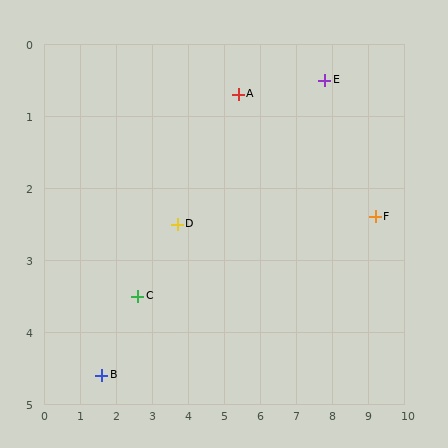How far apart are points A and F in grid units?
Points A and F are about 4.2 grid units apart.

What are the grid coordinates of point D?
Point D is at approximately (3.7, 2.5).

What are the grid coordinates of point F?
Point F is at approximately (9.2, 2.4).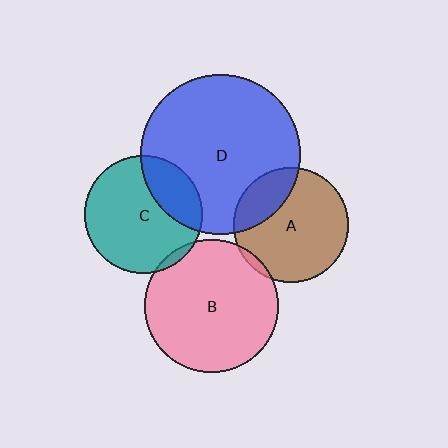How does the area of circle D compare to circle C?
Approximately 1.9 times.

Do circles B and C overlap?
Yes.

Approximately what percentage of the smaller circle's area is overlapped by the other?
Approximately 5%.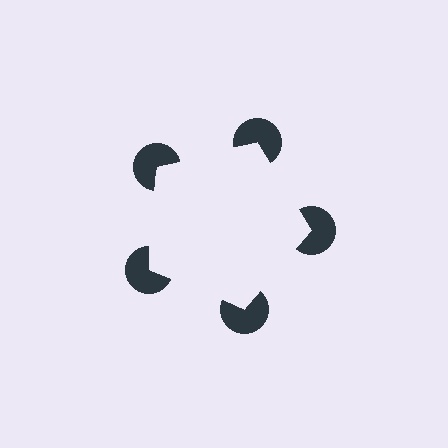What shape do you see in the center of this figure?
An illusory pentagon — its edges are inferred from the aligned wedge cuts in the pac-man discs, not physically drawn.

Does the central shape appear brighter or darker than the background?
It typically appears slightly brighter than the background, even though no actual brightness change is drawn.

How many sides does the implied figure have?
5 sides.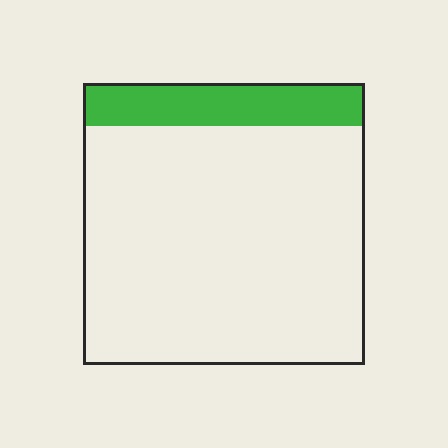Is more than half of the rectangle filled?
No.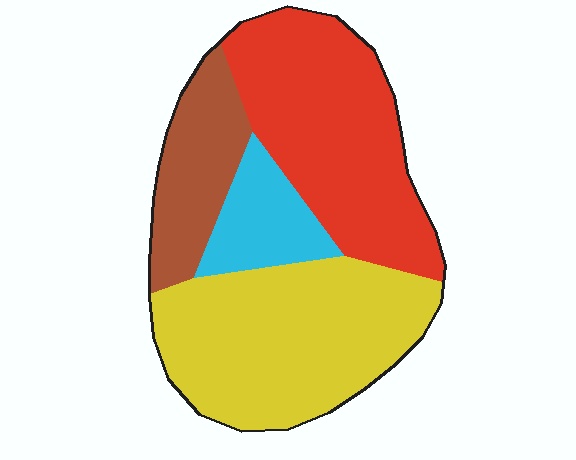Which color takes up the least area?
Cyan, at roughly 10%.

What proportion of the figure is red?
Red takes up between a quarter and a half of the figure.